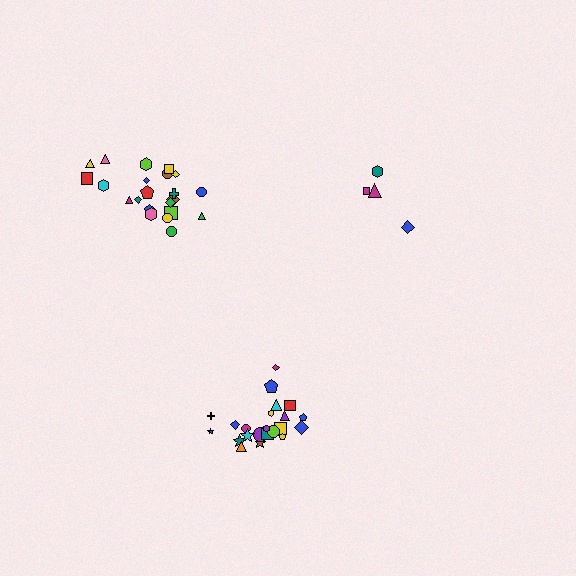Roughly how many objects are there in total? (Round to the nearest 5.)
Roughly 50 objects in total.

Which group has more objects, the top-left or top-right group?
The top-left group.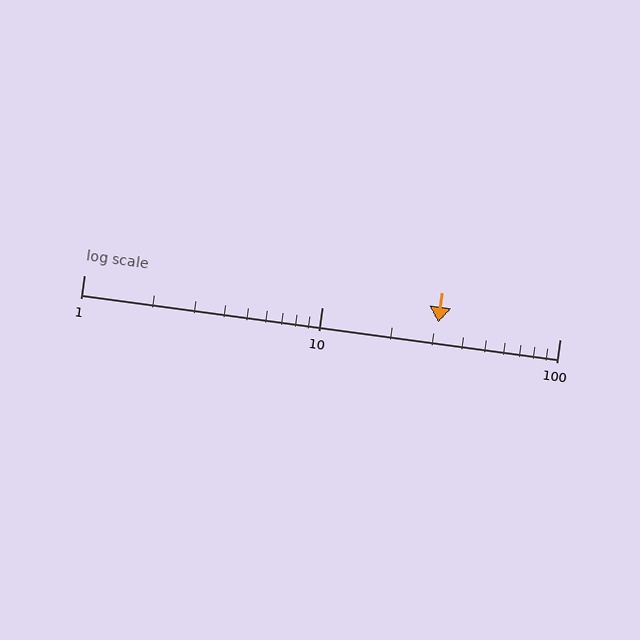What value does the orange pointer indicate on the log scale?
The pointer indicates approximately 31.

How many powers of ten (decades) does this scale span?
The scale spans 2 decades, from 1 to 100.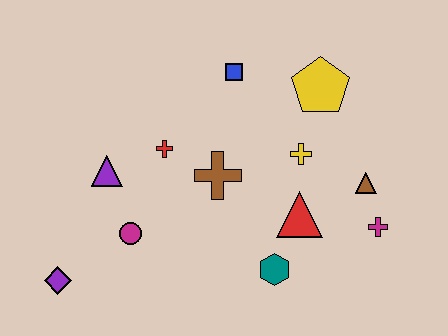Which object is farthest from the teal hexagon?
The purple diamond is farthest from the teal hexagon.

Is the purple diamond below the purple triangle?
Yes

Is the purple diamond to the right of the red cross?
No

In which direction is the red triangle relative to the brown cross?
The red triangle is to the right of the brown cross.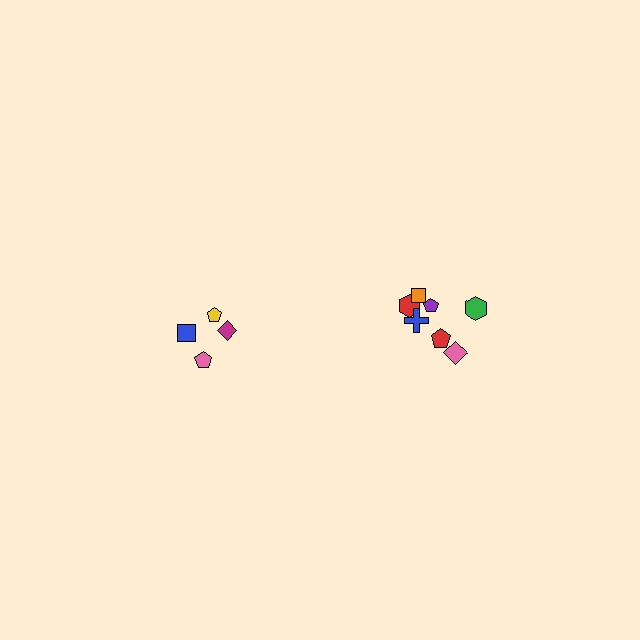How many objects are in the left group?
There are 4 objects.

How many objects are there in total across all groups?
There are 11 objects.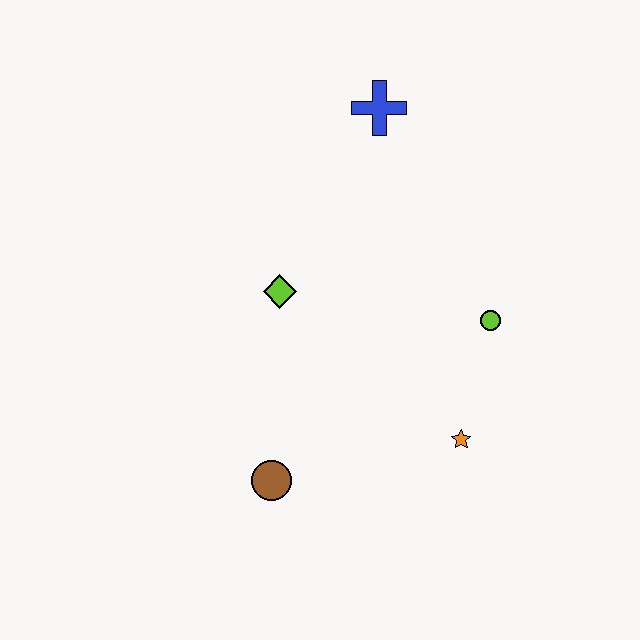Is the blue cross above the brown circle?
Yes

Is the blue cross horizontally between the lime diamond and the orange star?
Yes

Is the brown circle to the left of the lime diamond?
Yes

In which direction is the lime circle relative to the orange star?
The lime circle is above the orange star.